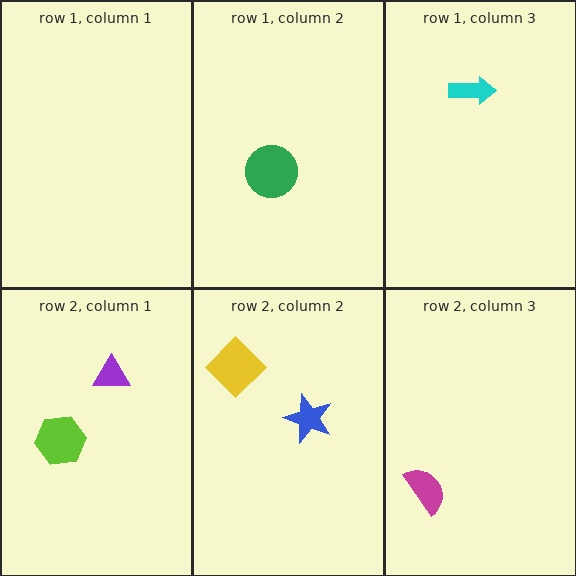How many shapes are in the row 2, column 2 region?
2.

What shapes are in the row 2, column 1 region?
The lime hexagon, the purple triangle.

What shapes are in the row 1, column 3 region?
The cyan arrow.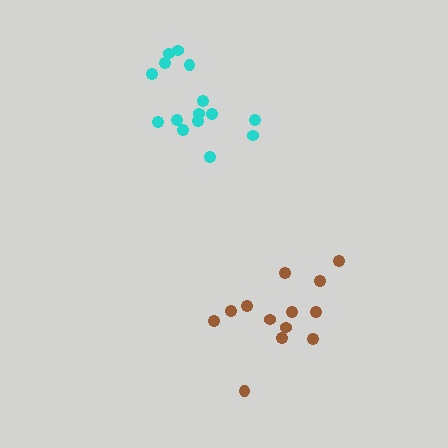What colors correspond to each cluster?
The clusters are colored: cyan, brown.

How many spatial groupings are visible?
There are 2 spatial groupings.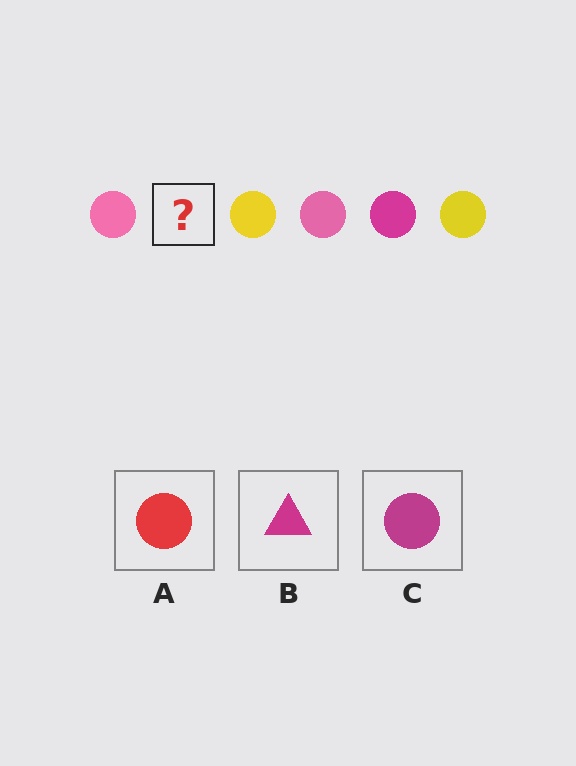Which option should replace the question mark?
Option C.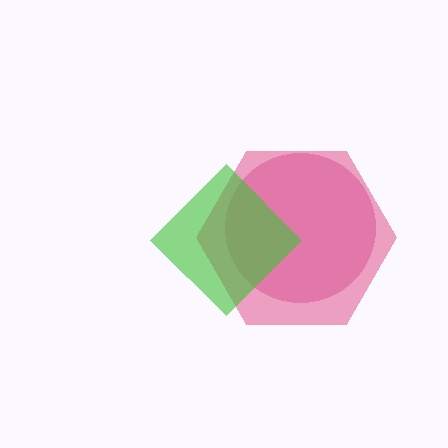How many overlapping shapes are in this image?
There are 3 overlapping shapes in the image.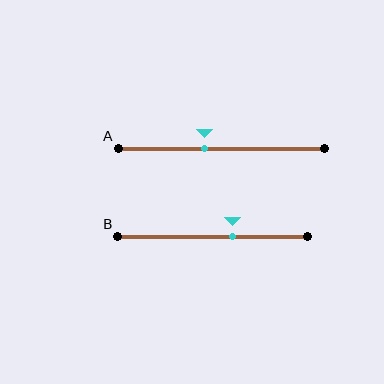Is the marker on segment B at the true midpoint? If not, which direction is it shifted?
No, the marker on segment B is shifted to the right by about 10% of the segment length.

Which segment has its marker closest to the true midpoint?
Segment A has its marker closest to the true midpoint.